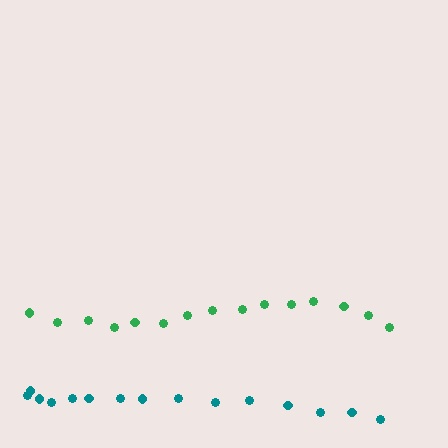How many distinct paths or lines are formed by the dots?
There are 2 distinct paths.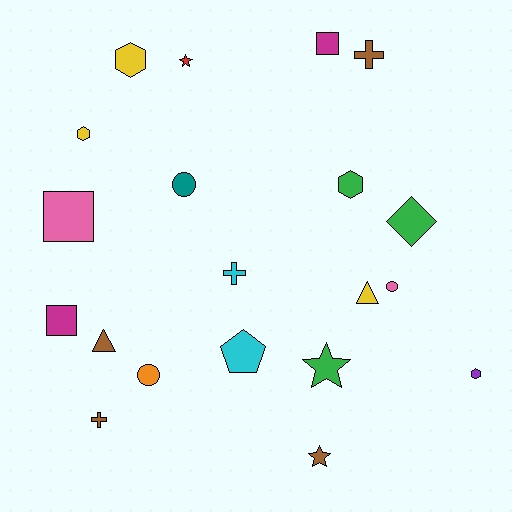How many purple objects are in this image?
There is 1 purple object.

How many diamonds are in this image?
There is 1 diamond.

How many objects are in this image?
There are 20 objects.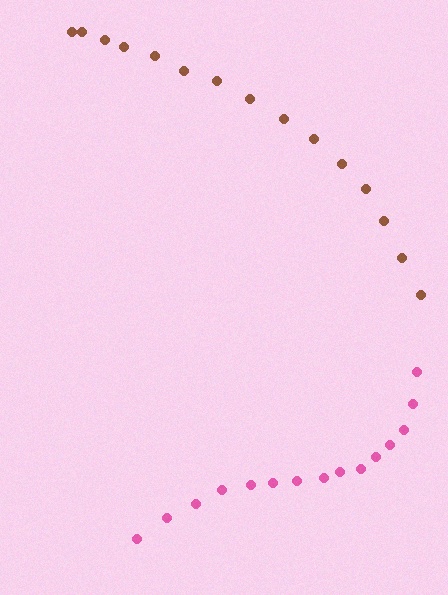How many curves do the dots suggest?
There are 2 distinct paths.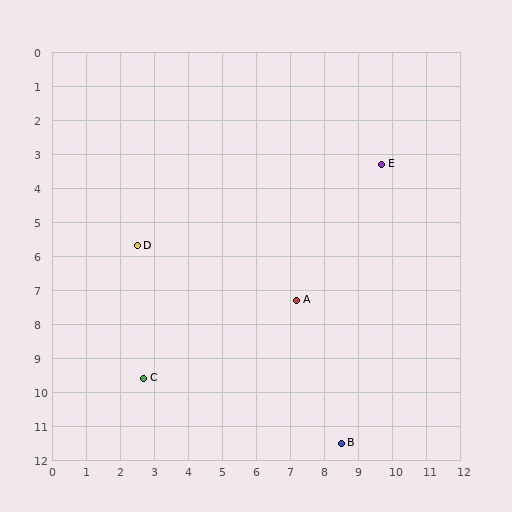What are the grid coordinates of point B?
Point B is at approximately (8.5, 11.5).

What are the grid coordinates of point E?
Point E is at approximately (9.7, 3.3).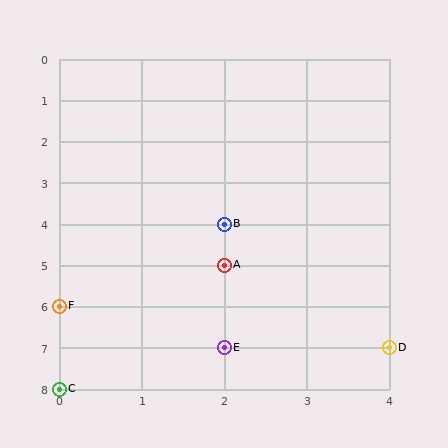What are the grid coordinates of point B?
Point B is at grid coordinates (2, 4).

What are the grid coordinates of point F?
Point F is at grid coordinates (0, 6).